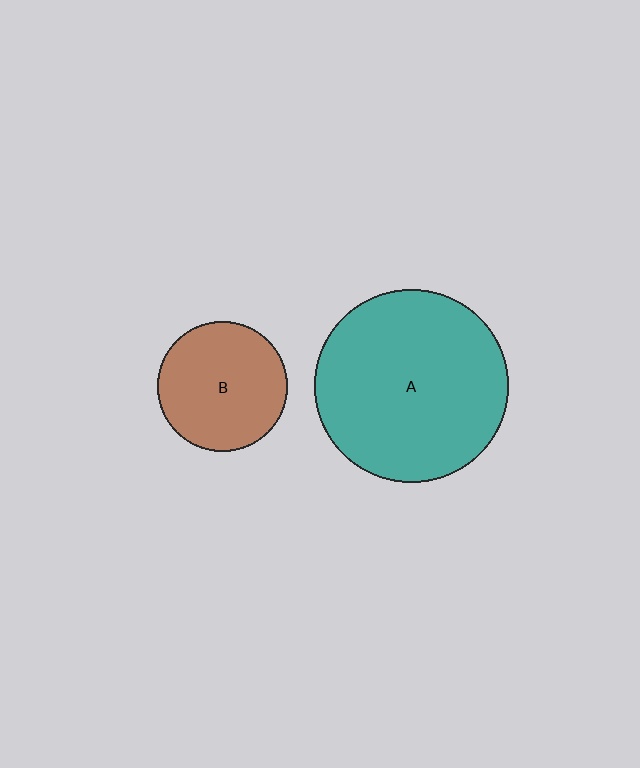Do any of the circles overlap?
No, none of the circles overlap.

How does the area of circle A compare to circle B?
Approximately 2.2 times.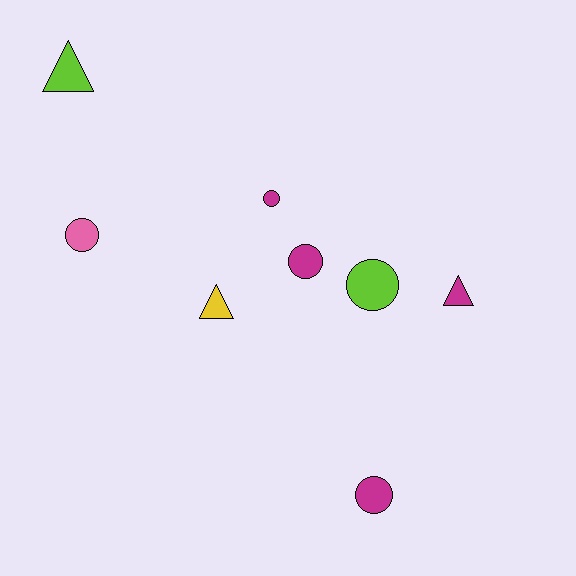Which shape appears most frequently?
Circle, with 5 objects.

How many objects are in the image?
There are 8 objects.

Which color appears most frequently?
Magenta, with 4 objects.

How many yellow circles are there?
There are no yellow circles.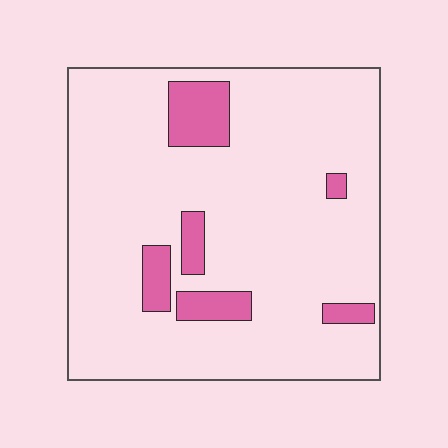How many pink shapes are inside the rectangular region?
6.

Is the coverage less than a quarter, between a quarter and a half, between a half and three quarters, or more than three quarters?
Less than a quarter.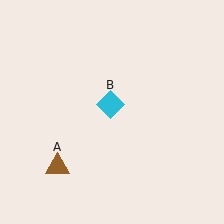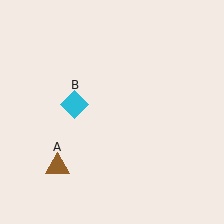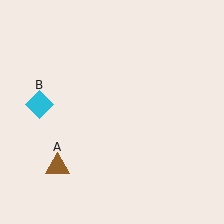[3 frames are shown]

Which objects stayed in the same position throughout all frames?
Brown triangle (object A) remained stationary.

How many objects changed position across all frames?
1 object changed position: cyan diamond (object B).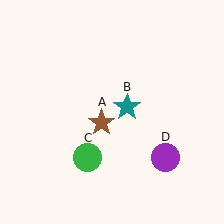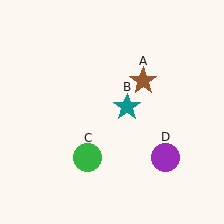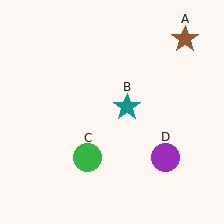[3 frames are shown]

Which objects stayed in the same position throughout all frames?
Teal star (object B) and green circle (object C) and purple circle (object D) remained stationary.